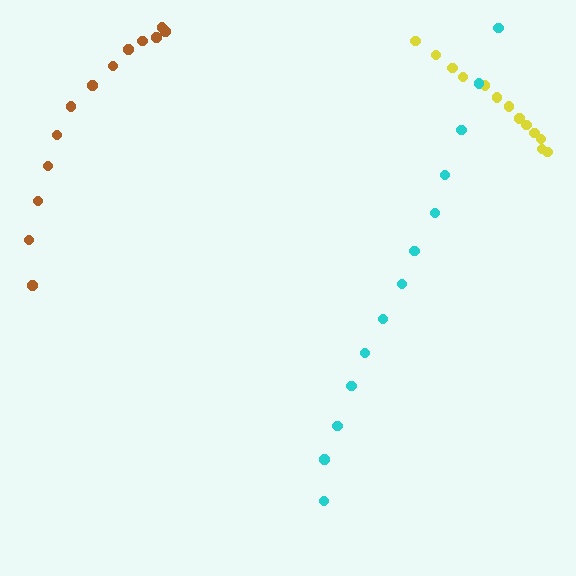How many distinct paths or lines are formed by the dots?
There are 3 distinct paths.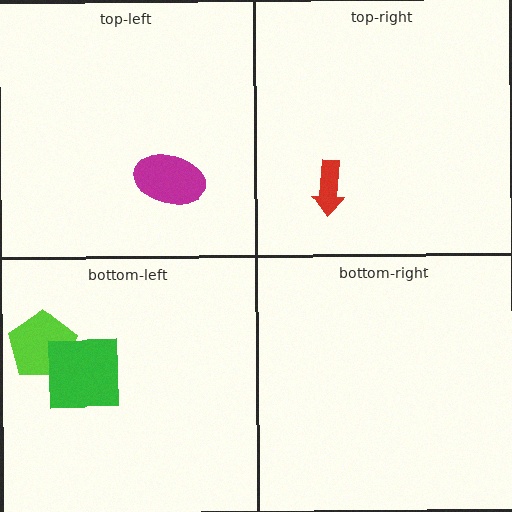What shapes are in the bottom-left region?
The lime pentagon, the green square.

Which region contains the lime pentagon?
The bottom-left region.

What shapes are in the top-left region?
The magenta ellipse.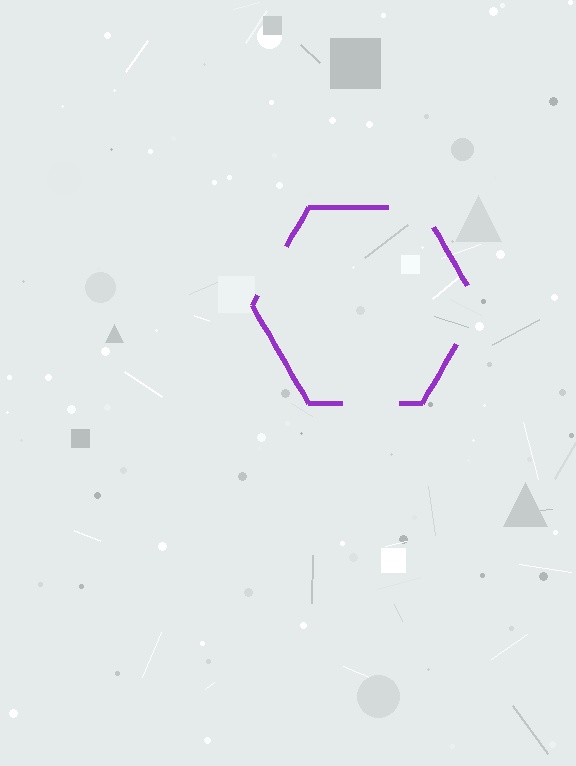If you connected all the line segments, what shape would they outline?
They would outline a hexagon.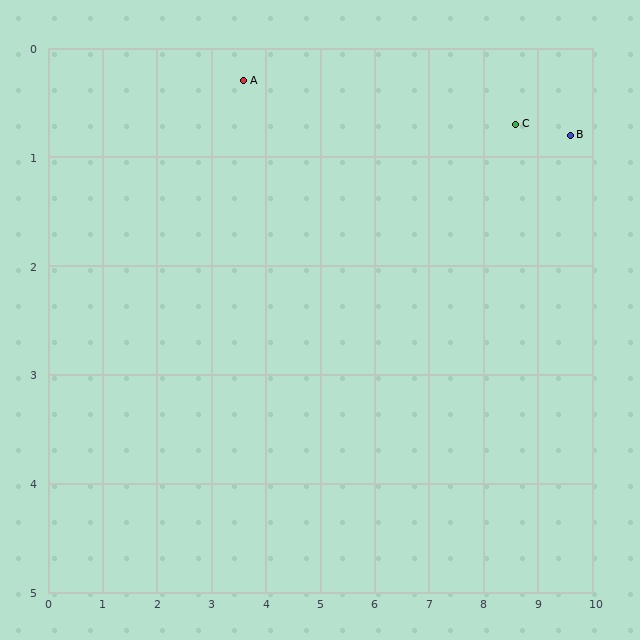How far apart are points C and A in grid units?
Points C and A are about 5.0 grid units apart.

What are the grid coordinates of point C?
Point C is at approximately (8.6, 0.7).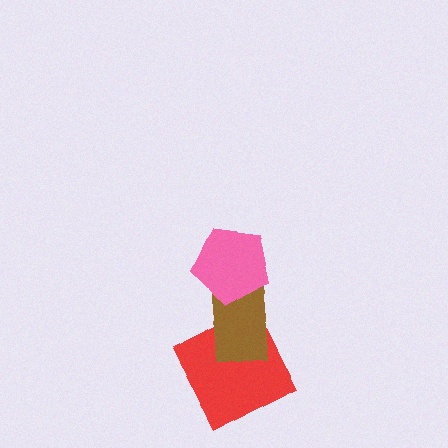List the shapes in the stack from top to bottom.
From top to bottom: the pink pentagon, the brown rectangle, the red square.